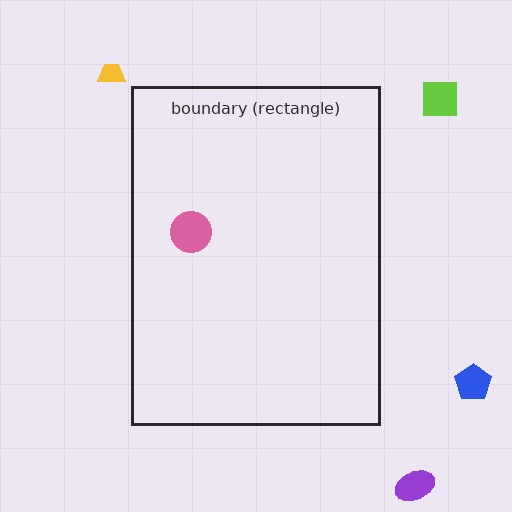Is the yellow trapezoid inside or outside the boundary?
Outside.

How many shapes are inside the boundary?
1 inside, 4 outside.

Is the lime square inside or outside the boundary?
Outside.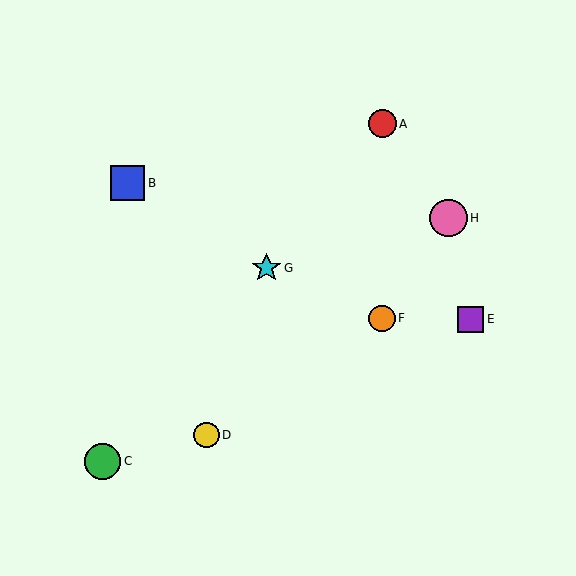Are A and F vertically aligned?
Yes, both are at x≈382.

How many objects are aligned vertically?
2 objects (A, F) are aligned vertically.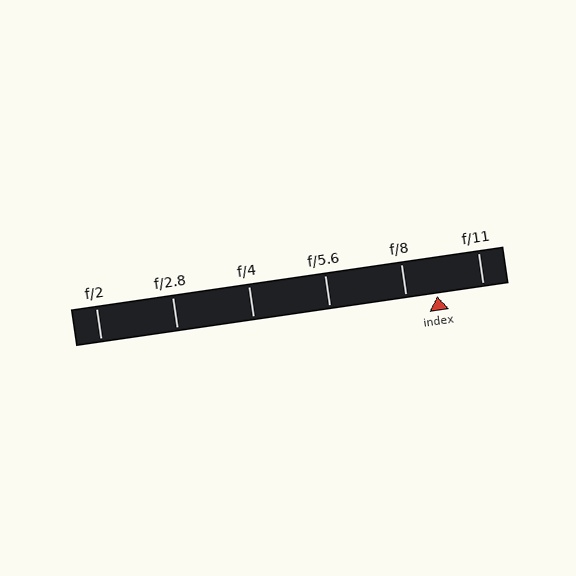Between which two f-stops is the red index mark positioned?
The index mark is between f/8 and f/11.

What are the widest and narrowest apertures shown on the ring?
The widest aperture shown is f/2 and the narrowest is f/11.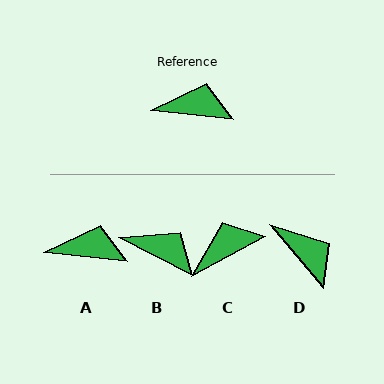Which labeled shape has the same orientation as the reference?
A.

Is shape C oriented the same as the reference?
No, it is off by about 35 degrees.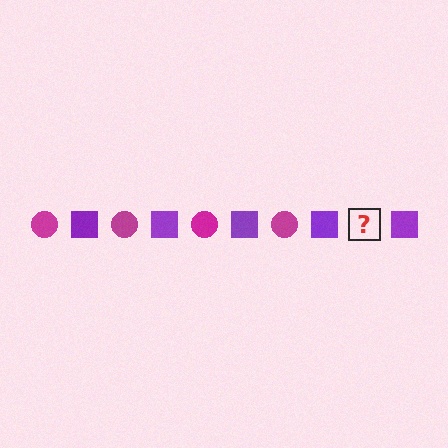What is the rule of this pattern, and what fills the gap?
The rule is that the pattern alternates between magenta circle and purple square. The gap should be filled with a magenta circle.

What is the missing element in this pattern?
The missing element is a magenta circle.